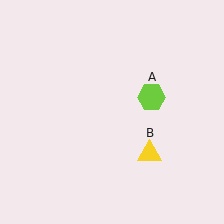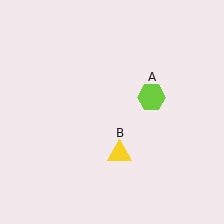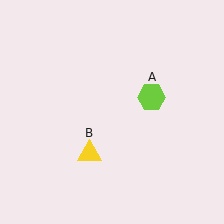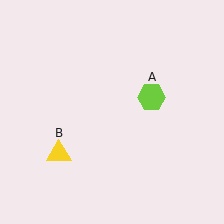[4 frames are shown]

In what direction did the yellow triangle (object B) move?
The yellow triangle (object B) moved left.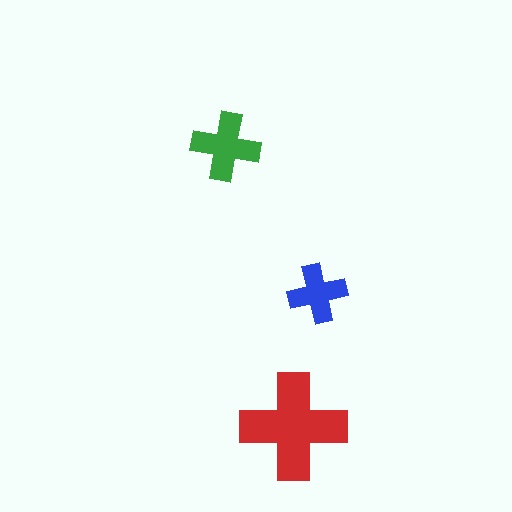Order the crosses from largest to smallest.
the red one, the green one, the blue one.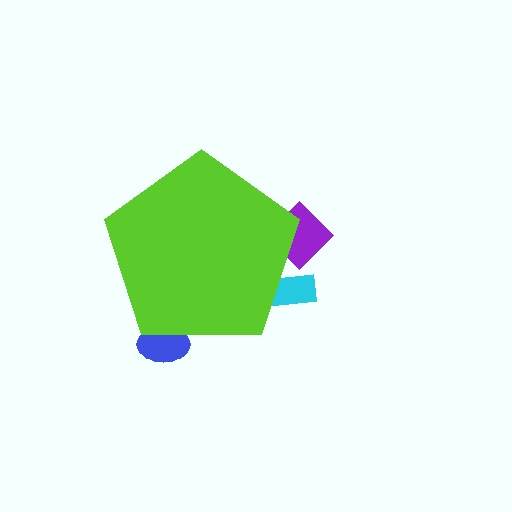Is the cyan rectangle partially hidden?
Yes, the cyan rectangle is partially hidden behind the lime pentagon.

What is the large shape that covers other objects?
A lime pentagon.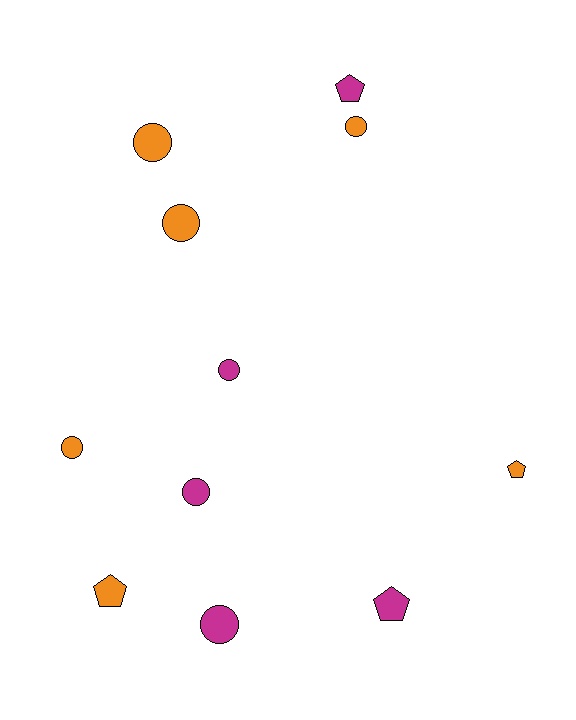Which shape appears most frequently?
Circle, with 7 objects.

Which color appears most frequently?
Orange, with 6 objects.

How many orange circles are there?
There are 4 orange circles.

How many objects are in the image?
There are 11 objects.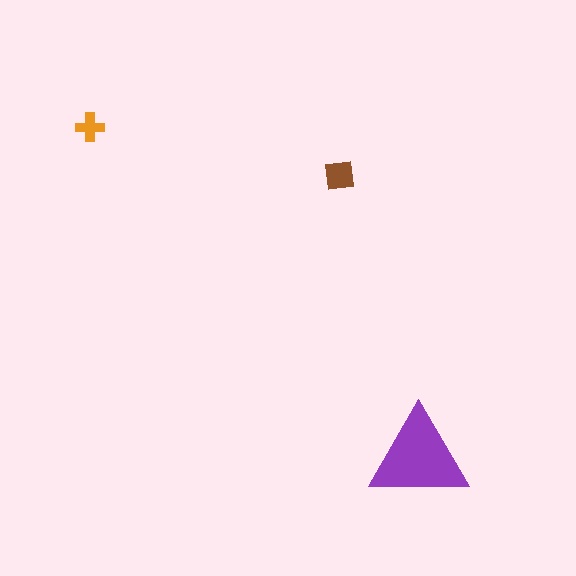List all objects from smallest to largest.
The orange cross, the brown square, the purple triangle.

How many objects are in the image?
There are 3 objects in the image.